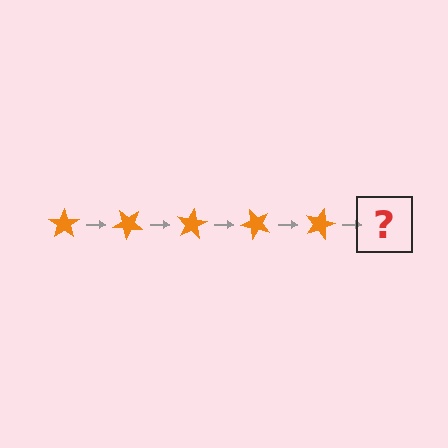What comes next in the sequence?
The next element should be an orange star rotated 200 degrees.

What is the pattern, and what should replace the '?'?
The pattern is that the star rotates 40 degrees each step. The '?' should be an orange star rotated 200 degrees.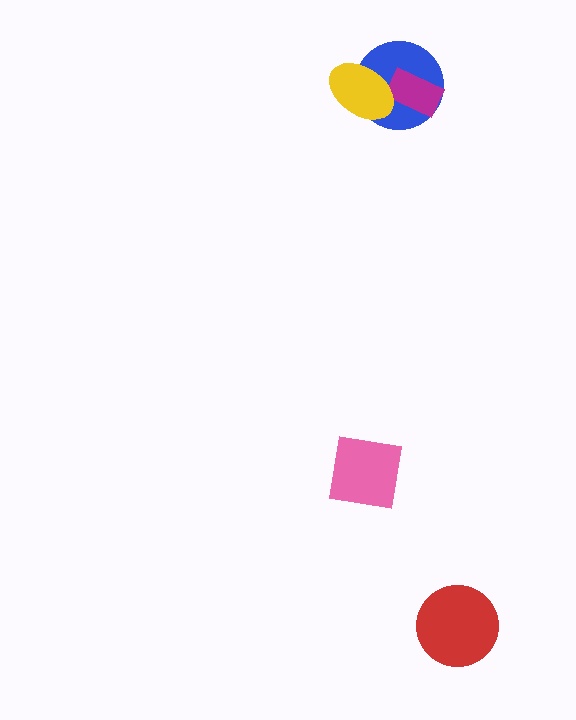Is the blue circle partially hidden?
Yes, it is partially covered by another shape.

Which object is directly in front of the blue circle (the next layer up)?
The magenta rectangle is directly in front of the blue circle.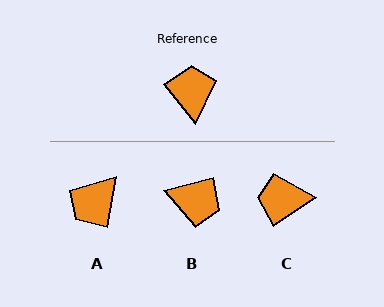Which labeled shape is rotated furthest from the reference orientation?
A, about 131 degrees away.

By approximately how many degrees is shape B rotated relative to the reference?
Approximately 113 degrees clockwise.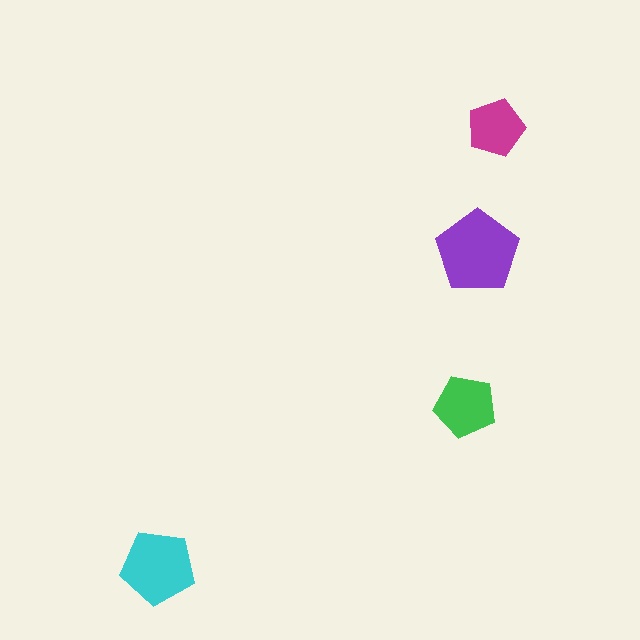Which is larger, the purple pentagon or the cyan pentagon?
The purple one.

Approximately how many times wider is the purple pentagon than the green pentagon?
About 1.5 times wider.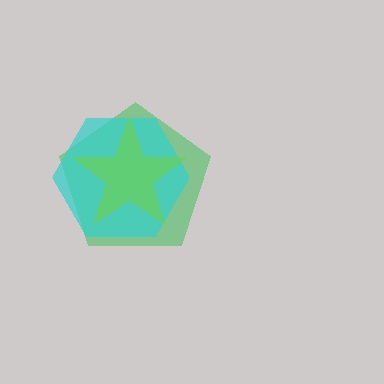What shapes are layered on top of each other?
The layered shapes are: a green pentagon, a cyan hexagon, a lime star.